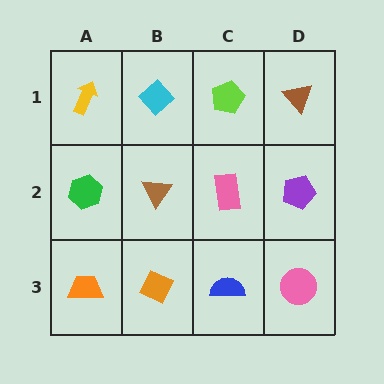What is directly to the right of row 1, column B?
A lime pentagon.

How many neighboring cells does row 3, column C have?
3.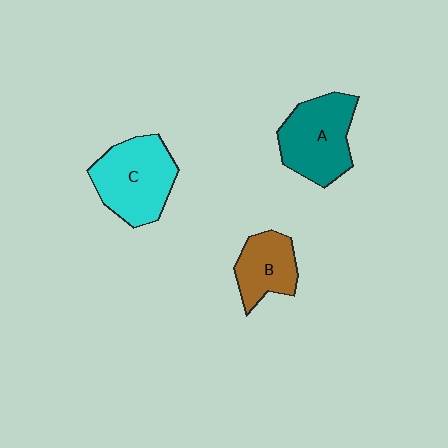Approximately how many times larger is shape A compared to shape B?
Approximately 1.5 times.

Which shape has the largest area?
Shape C (cyan).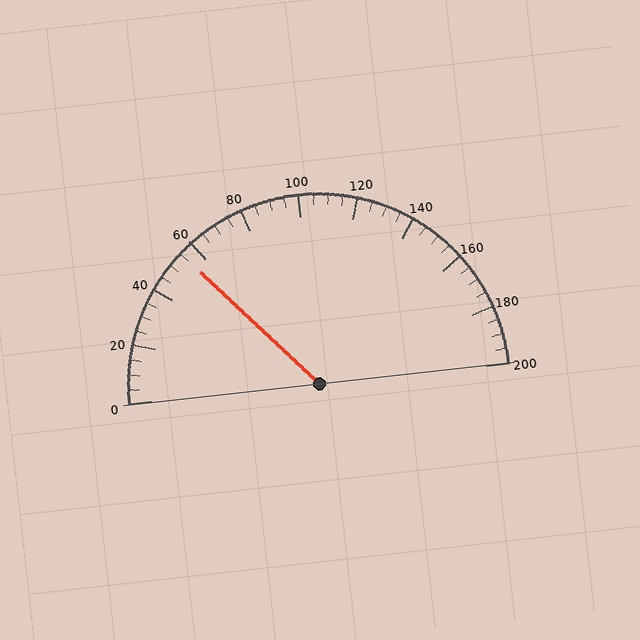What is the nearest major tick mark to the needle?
The nearest major tick mark is 60.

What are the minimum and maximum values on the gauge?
The gauge ranges from 0 to 200.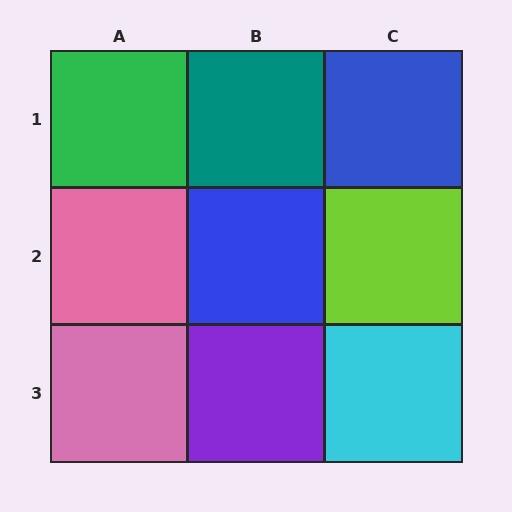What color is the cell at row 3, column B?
Purple.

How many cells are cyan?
1 cell is cyan.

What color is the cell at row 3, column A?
Pink.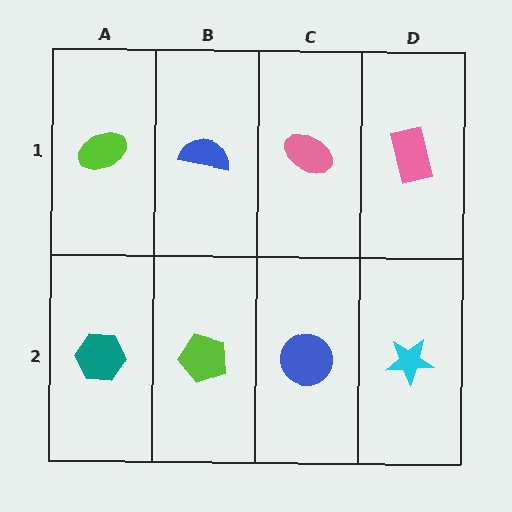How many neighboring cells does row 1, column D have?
2.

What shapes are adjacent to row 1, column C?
A blue circle (row 2, column C), a blue semicircle (row 1, column B), a pink rectangle (row 1, column D).